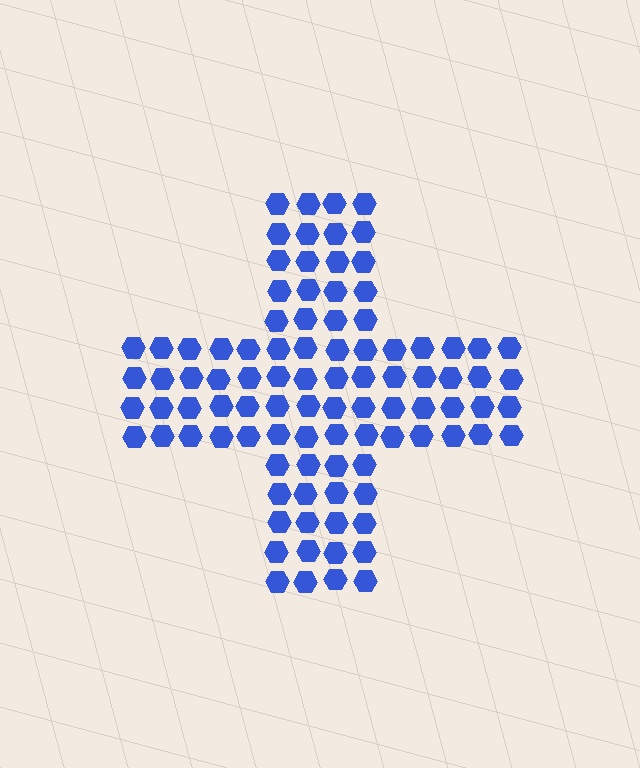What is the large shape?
The large shape is a cross.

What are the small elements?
The small elements are hexagons.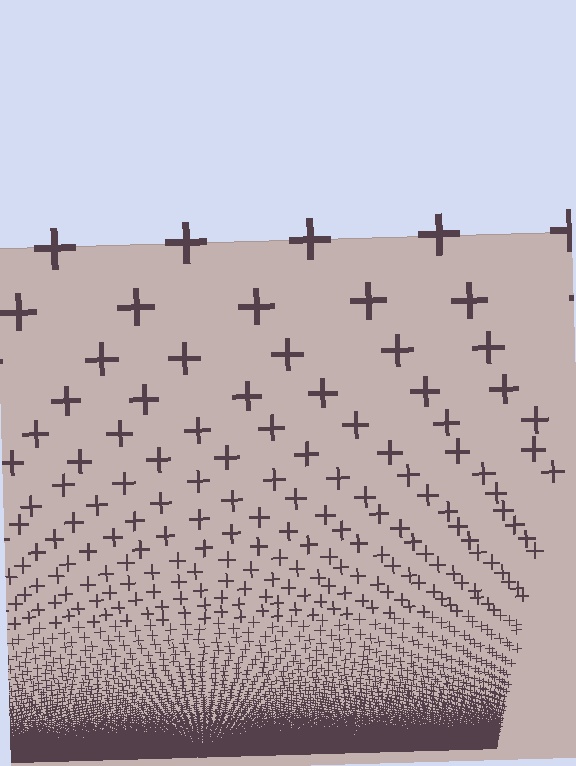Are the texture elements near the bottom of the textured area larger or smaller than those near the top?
Smaller. The gradient is inverted — elements near the bottom are smaller and denser.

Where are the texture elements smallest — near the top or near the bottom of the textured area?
Near the bottom.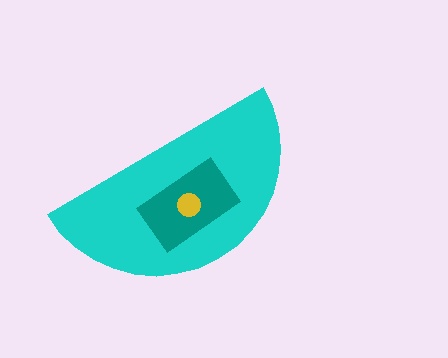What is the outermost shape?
The cyan semicircle.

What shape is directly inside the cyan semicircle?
The teal rectangle.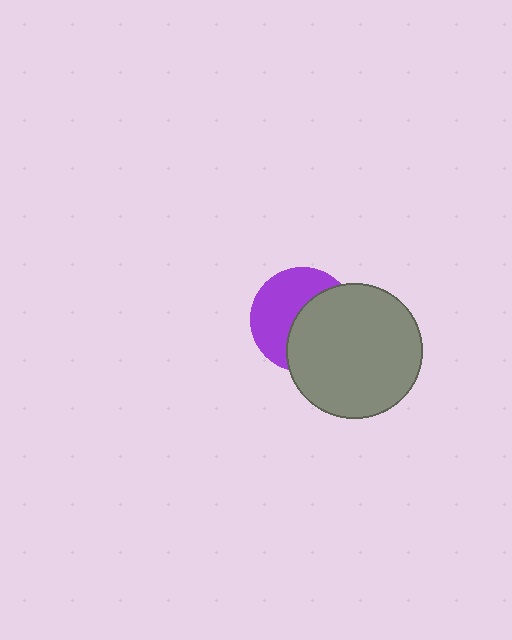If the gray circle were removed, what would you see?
You would see the complete purple circle.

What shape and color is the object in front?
The object in front is a gray circle.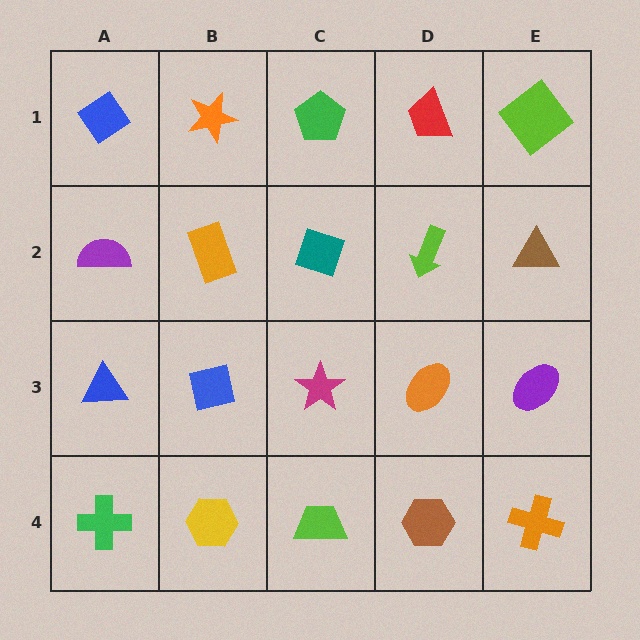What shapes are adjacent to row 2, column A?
A blue diamond (row 1, column A), a blue triangle (row 3, column A), an orange rectangle (row 2, column B).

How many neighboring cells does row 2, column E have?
3.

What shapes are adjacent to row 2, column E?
A lime diamond (row 1, column E), a purple ellipse (row 3, column E), a lime arrow (row 2, column D).